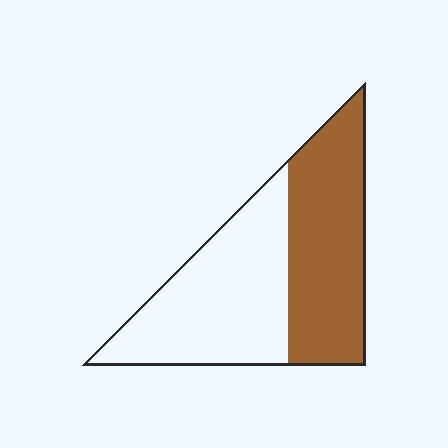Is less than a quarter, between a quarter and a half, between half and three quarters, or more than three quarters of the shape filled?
Between a quarter and a half.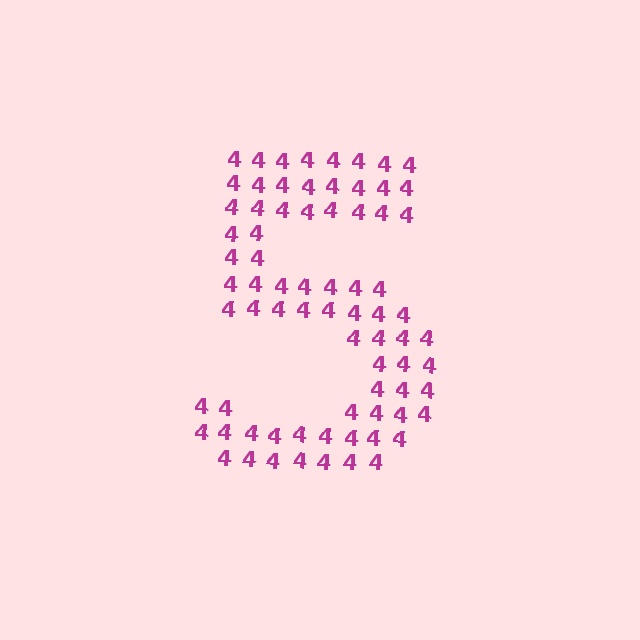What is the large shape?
The large shape is the digit 5.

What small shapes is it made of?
It is made of small digit 4's.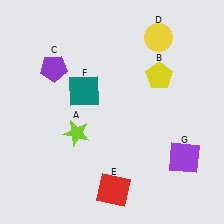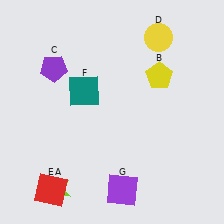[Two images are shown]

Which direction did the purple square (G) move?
The purple square (G) moved left.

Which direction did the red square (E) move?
The red square (E) moved left.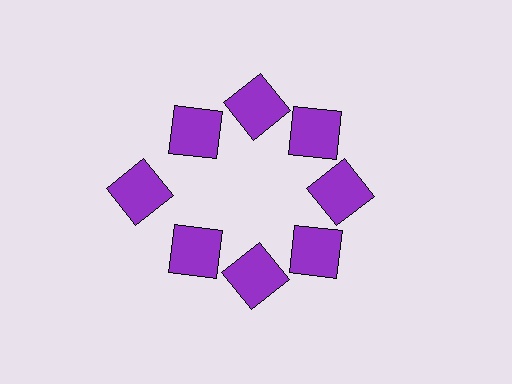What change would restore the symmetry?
The symmetry would be restored by moving it inward, back onto the ring so that all 8 squares sit at equal angles and equal distance from the center.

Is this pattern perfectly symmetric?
No. The 8 purple squares are arranged in a ring, but one element near the 9 o'clock position is pushed outward from the center, breaking the 8-fold rotational symmetry.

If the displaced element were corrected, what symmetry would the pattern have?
It would have 8-fold rotational symmetry — the pattern would map onto itself every 45 degrees.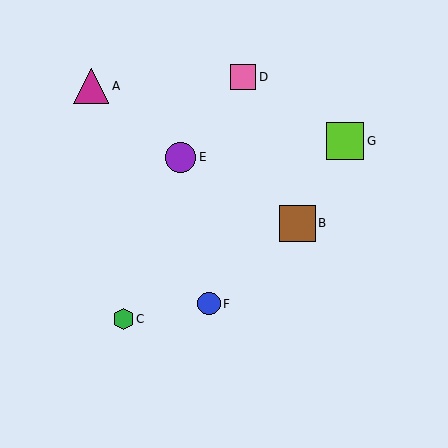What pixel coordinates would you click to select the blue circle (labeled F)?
Click at (209, 304) to select the blue circle F.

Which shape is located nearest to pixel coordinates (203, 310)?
The blue circle (labeled F) at (209, 304) is nearest to that location.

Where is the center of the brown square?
The center of the brown square is at (297, 223).